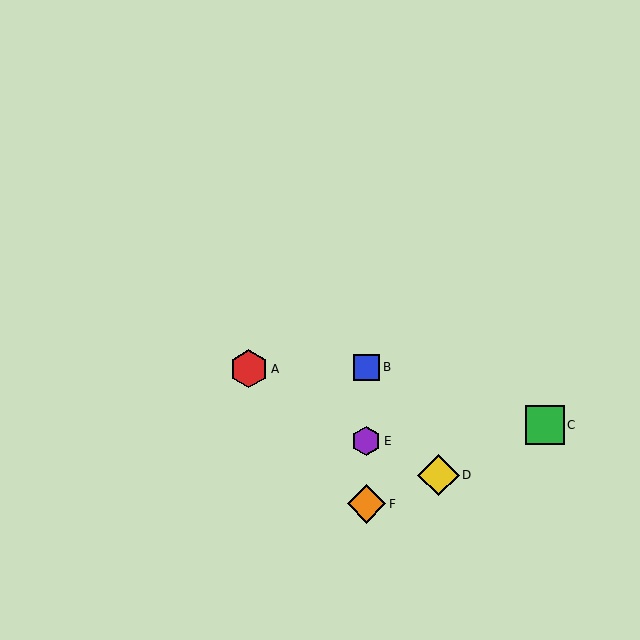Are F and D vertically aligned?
No, F is at x≈366 and D is at x≈438.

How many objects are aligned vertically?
3 objects (B, E, F) are aligned vertically.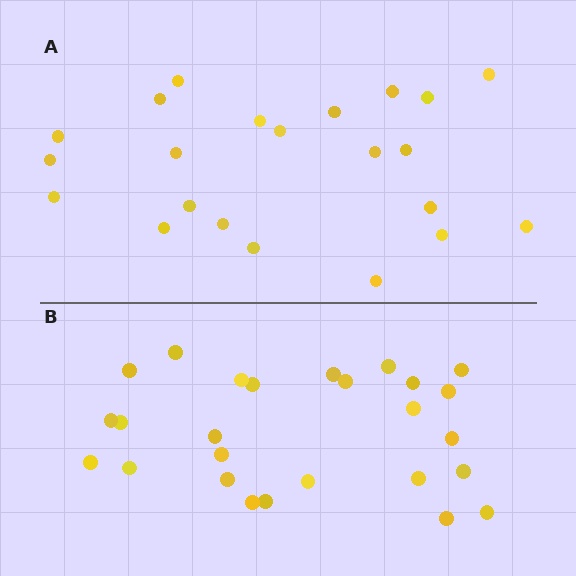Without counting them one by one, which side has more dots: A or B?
Region B (the bottom region) has more dots.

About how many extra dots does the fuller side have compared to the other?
Region B has about 4 more dots than region A.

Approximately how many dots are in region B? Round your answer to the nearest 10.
About 30 dots. (The exact count is 26, which rounds to 30.)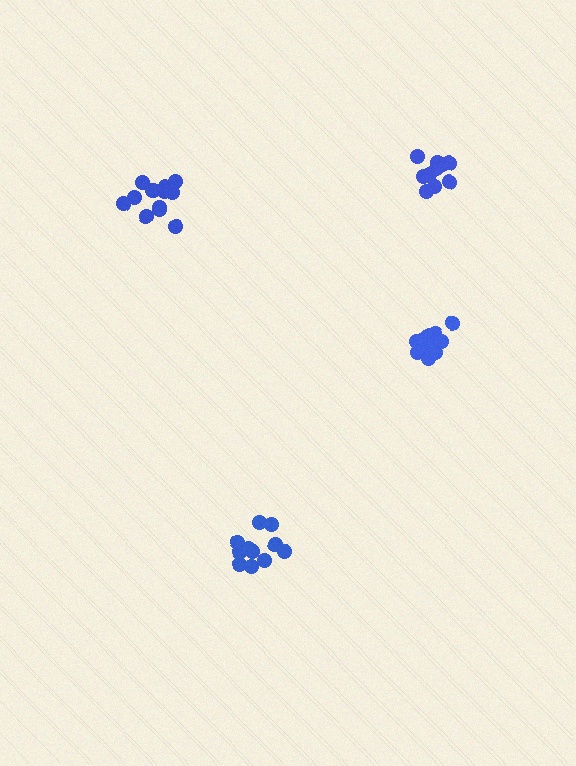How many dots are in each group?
Group 1: 13 dots, Group 2: 11 dots, Group 3: 11 dots, Group 4: 10 dots (45 total).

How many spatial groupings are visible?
There are 4 spatial groupings.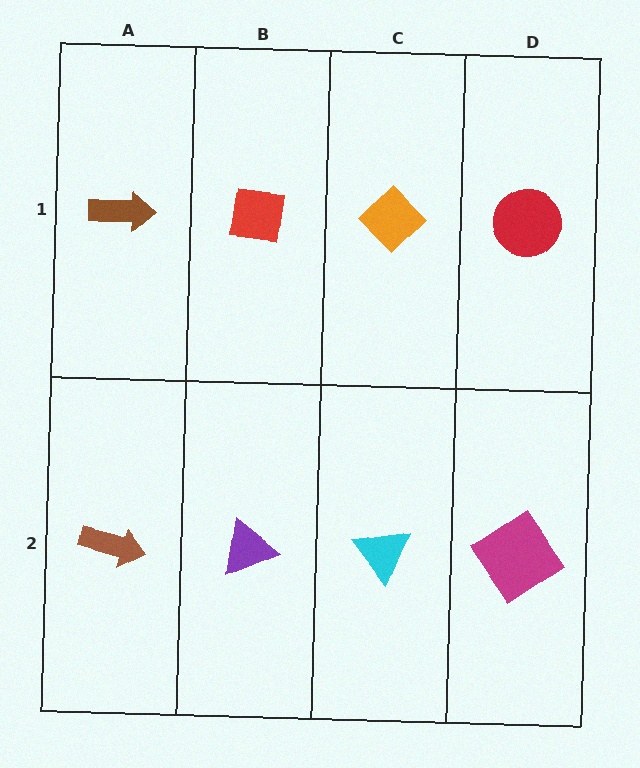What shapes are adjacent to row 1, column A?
A brown arrow (row 2, column A), a red square (row 1, column B).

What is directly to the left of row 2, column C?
A purple triangle.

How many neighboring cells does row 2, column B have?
3.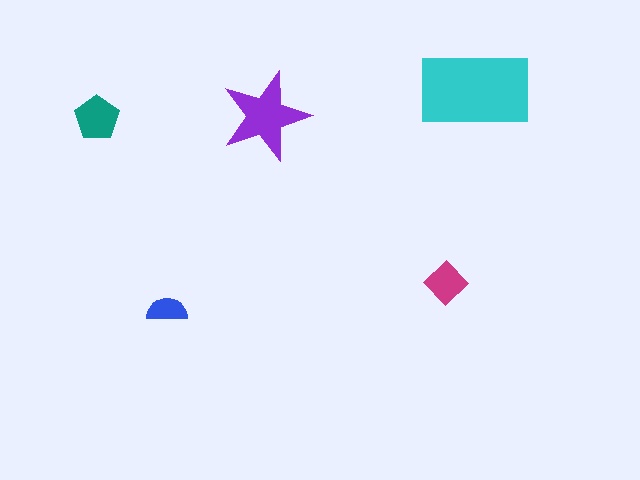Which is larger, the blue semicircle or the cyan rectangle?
The cyan rectangle.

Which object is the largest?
The cyan rectangle.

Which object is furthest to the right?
The cyan rectangle is rightmost.